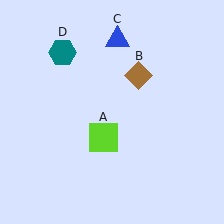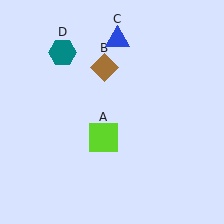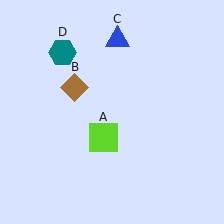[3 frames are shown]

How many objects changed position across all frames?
1 object changed position: brown diamond (object B).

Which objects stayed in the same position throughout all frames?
Lime square (object A) and blue triangle (object C) and teal hexagon (object D) remained stationary.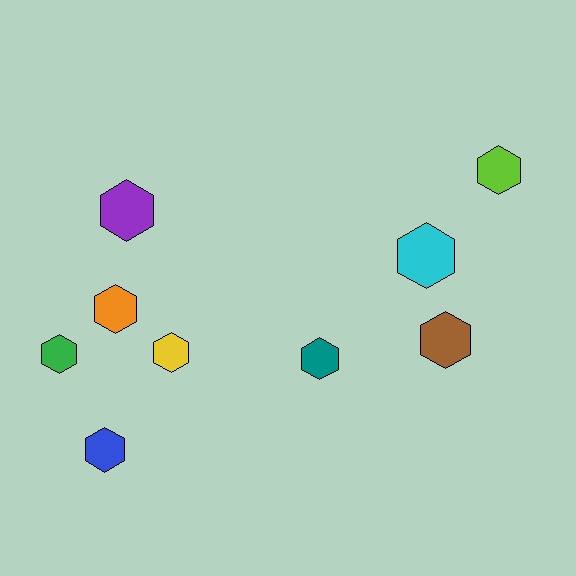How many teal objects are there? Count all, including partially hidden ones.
There is 1 teal object.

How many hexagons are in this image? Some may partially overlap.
There are 9 hexagons.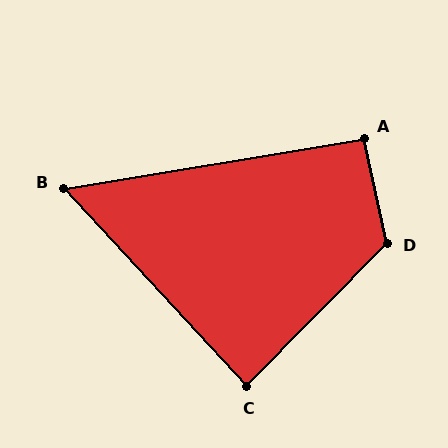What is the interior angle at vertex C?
Approximately 87 degrees (approximately right).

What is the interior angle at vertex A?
Approximately 93 degrees (approximately right).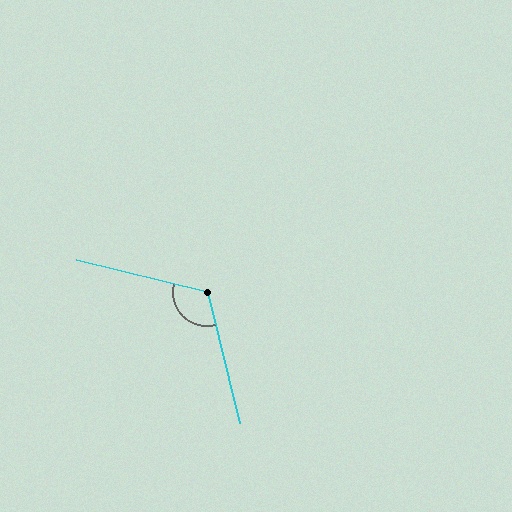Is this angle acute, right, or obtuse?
It is obtuse.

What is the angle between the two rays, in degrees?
Approximately 118 degrees.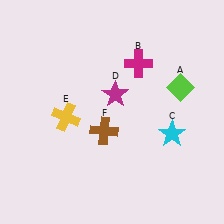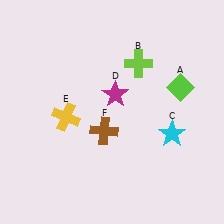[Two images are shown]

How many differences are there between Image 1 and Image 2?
There is 1 difference between the two images.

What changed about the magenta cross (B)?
In Image 1, B is magenta. In Image 2, it changed to lime.